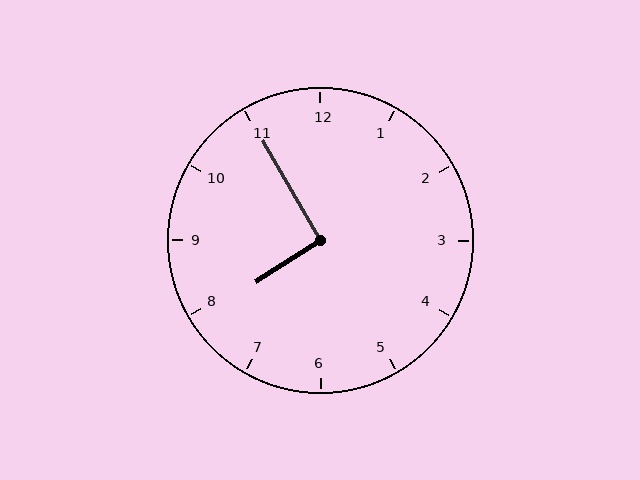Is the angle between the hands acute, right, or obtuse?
It is right.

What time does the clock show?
7:55.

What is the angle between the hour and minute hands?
Approximately 92 degrees.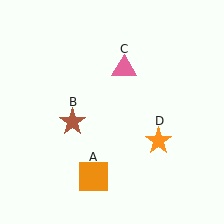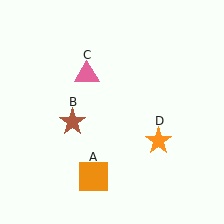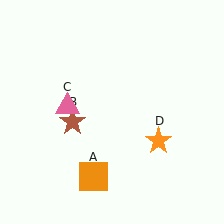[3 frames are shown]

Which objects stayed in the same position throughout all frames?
Orange square (object A) and brown star (object B) and orange star (object D) remained stationary.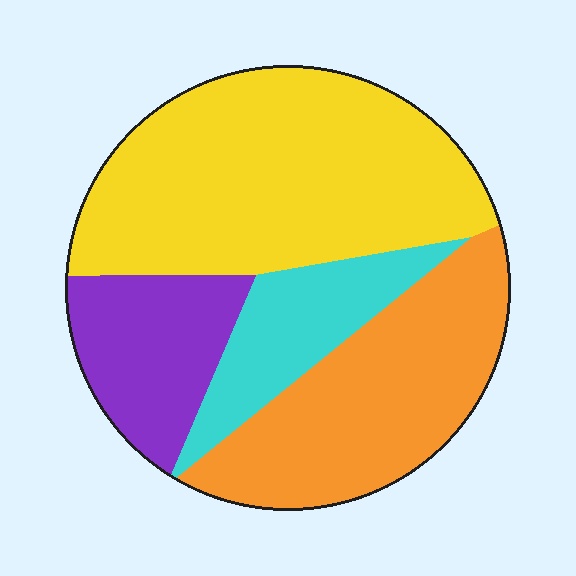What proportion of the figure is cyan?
Cyan takes up about one eighth (1/8) of the figure.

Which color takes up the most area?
Yellow, at roughly 45%.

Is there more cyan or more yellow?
Yellow.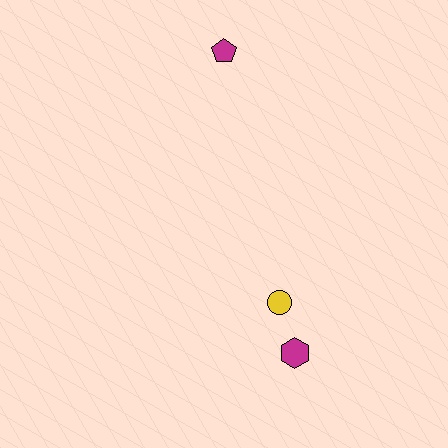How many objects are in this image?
There are 3 objects.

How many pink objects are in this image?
There are no pink objects.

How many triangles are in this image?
There are no triangles.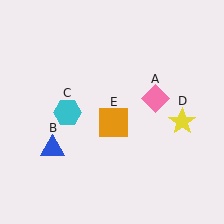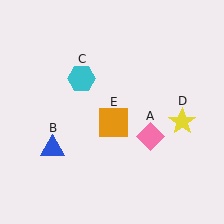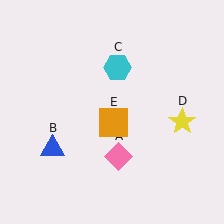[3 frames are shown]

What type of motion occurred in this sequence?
The pink diamond (object A), cyan hexagon (object C) rotated clockwise around the center of the scene.